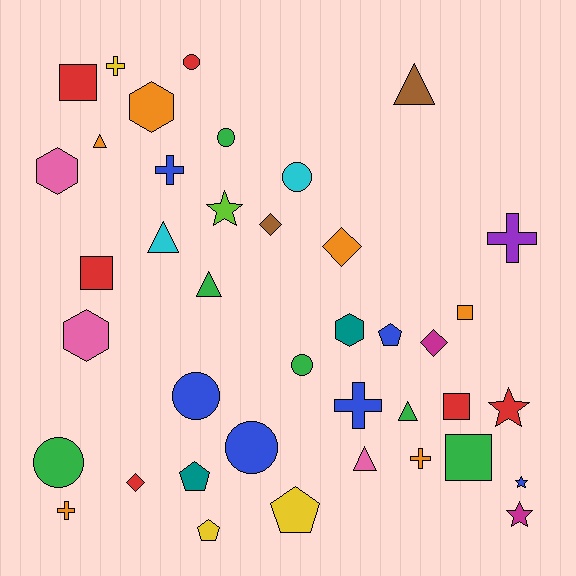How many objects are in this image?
There are 40 objects.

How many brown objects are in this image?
There are 2 brown objects.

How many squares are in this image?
There are 5 squares.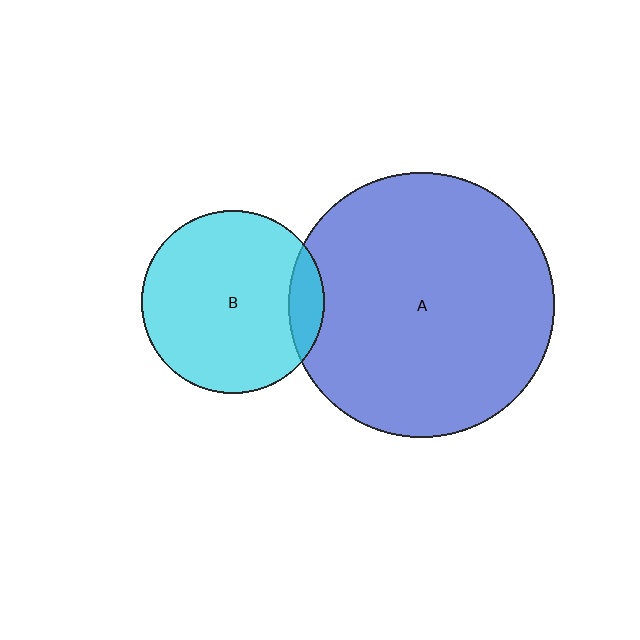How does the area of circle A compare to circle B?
Approximately 2.1 times.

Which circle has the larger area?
Circle A (blue).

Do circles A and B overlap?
Yes.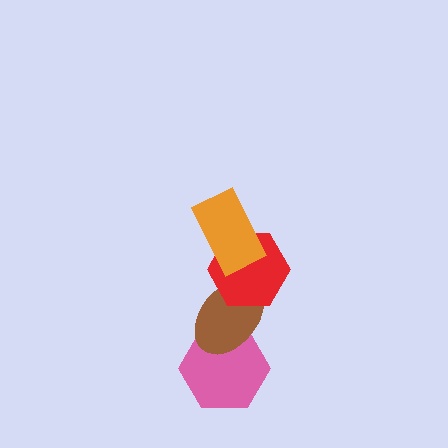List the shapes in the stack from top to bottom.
From top to bottom: the orange rectangle, the red hexagon, the brown ellipse, the pink hexagon.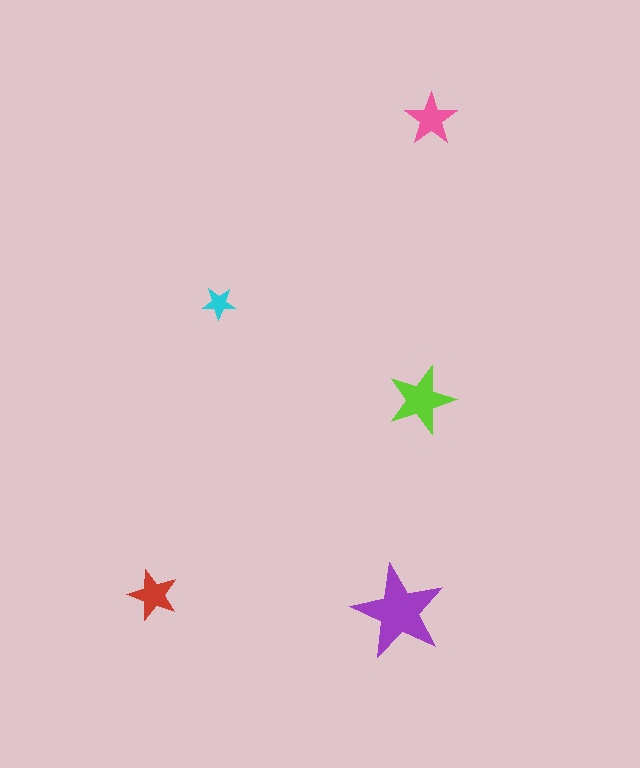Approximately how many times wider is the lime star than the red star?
About 1.5 times wider.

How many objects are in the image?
There are 5 objects in the image.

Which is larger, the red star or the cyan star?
The red one.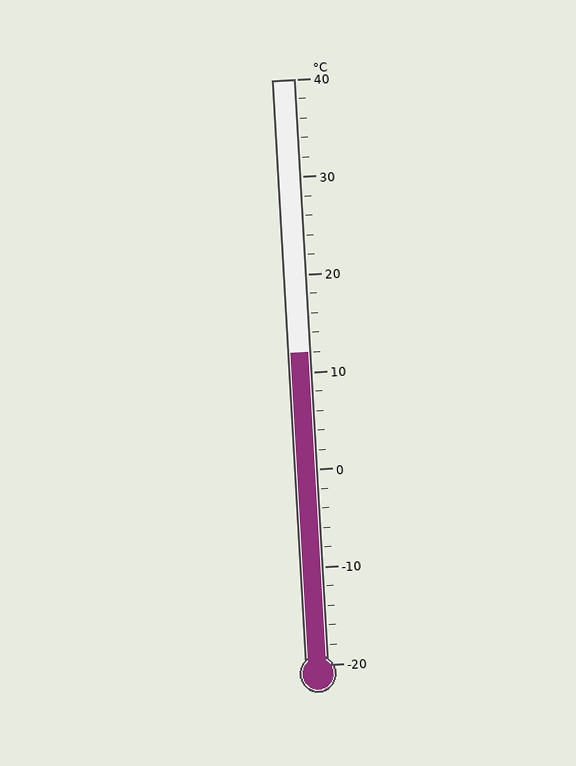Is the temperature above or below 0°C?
The temperature is above 0°C.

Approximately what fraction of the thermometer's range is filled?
The thermometer is filled to approximately 55% of its range.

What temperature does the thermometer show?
The thermometer shows approximately 12°C.